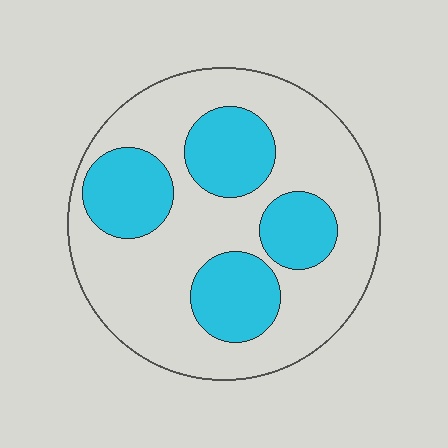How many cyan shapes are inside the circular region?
4.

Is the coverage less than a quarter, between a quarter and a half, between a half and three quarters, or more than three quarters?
Between a quarter and a half.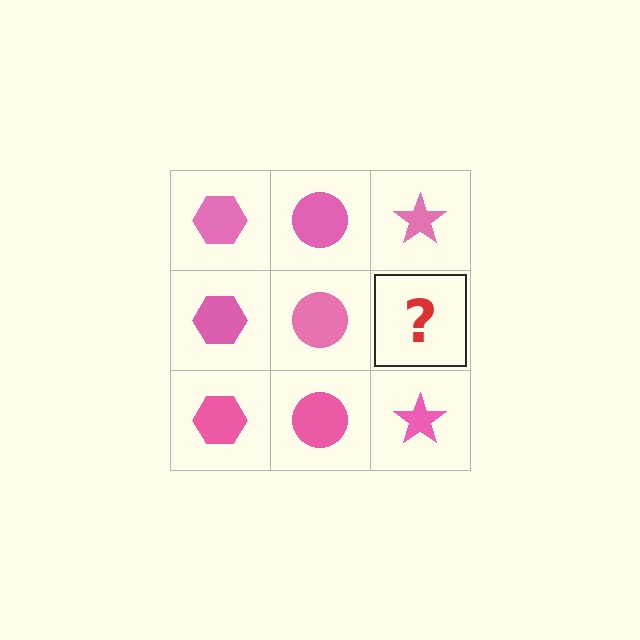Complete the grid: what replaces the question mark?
The question mark should be replaced with a pink star.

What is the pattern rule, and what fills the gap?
The rule is that each column has a consistent shape. The gap should be filled with a pink star.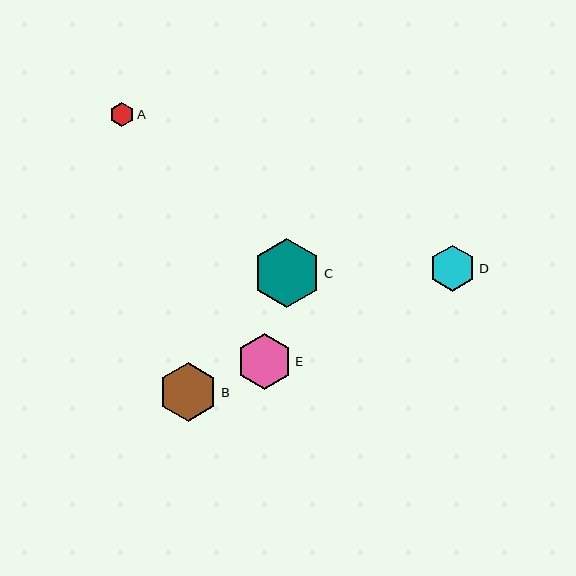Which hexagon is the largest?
Hexagon C is the largest with a size of approximately 68 pixels.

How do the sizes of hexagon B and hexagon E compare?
Hexagon B and hexagon E are approximately the same size.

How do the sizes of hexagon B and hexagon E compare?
Hexagon B and hexagon E are approximately the same size.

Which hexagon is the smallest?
Hexagon A is the smallest with a size of approximately 24 pixels.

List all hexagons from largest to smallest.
From largest to smallest: C, B, E, D, A.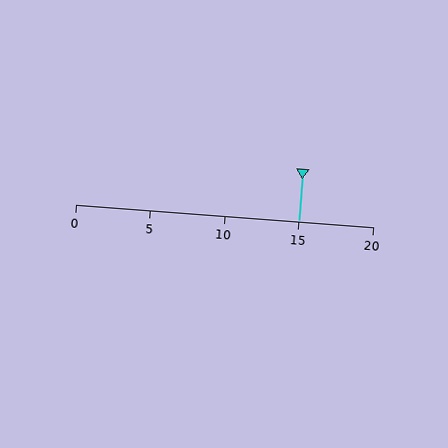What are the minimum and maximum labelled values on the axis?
The axis runs from 0 to 20.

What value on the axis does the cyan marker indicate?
The marker indicates approximately 15.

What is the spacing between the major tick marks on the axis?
The major ticks are spaced 5 apart.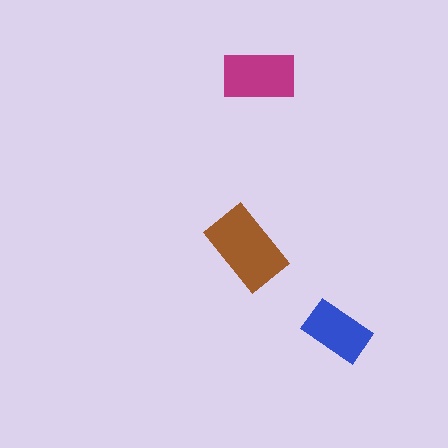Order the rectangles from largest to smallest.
the brown one, the magenta one, the blue one.